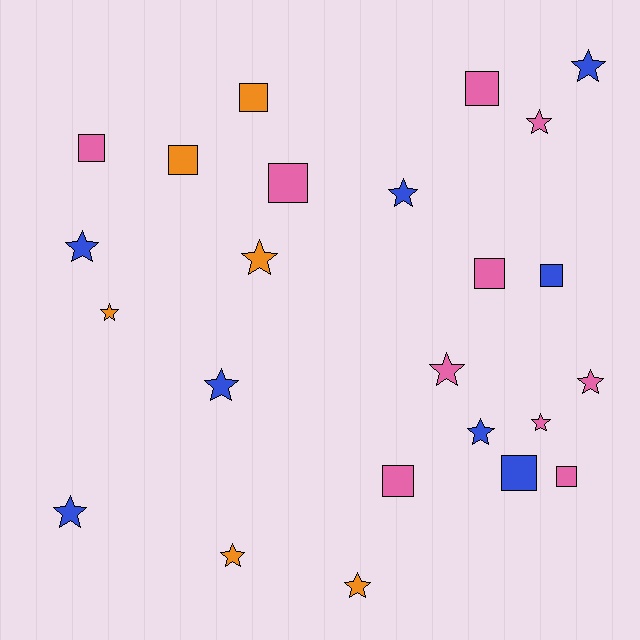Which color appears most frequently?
Pink, with 10 objects.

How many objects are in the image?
There are 24 objects.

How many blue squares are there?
There are 2 blue squares.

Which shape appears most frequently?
Star, with 14 objects.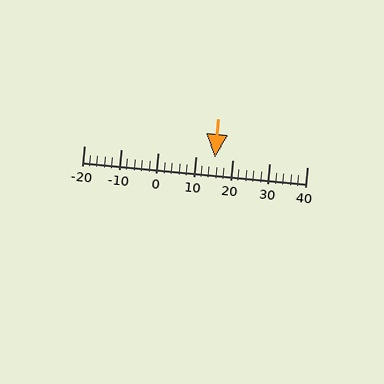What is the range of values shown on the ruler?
The ruler shows values from -20 to 40.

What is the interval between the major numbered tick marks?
The major tick marks are spaced 10 units apart.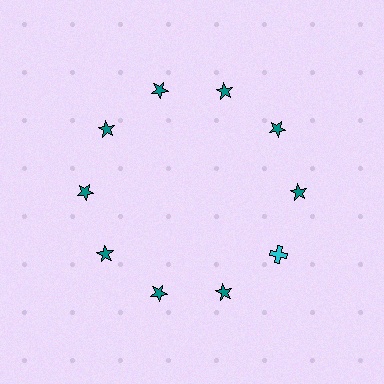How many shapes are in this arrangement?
There are 10 shapes arranged in a ring pattern.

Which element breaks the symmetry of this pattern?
The cyan cross at roughly the 4 o'clock position breaks the symmetry. All other shapes are teal stars.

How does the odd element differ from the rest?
It differs in both color (cyan instead of teal) and shape (cross instead of star).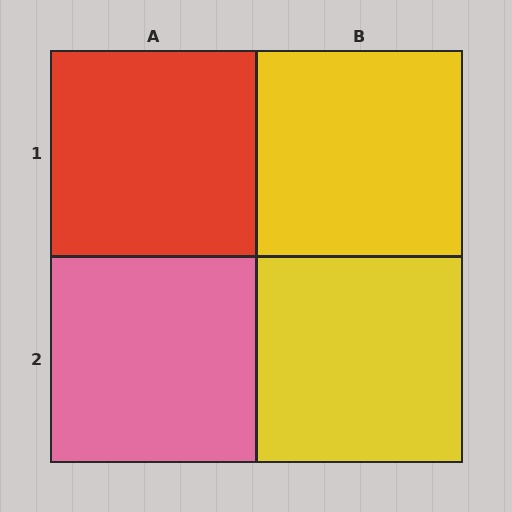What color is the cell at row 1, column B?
Yellow.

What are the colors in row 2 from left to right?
Pink, yellow.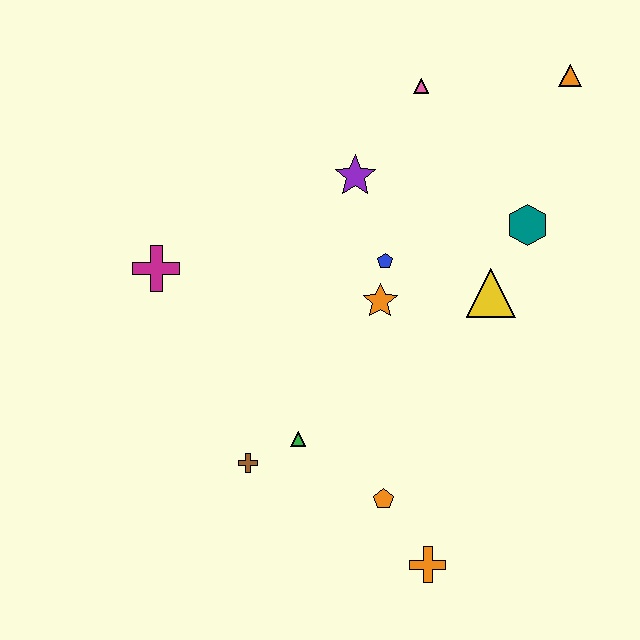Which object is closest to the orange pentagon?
The orange cross is closest to the orange pentagon.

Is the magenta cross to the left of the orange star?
Yes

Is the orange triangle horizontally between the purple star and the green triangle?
No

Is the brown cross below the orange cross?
No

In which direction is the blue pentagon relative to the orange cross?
The blue pentagon is above the orange cross.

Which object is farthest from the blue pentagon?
The orange cross is farthest from the blue pentagon.